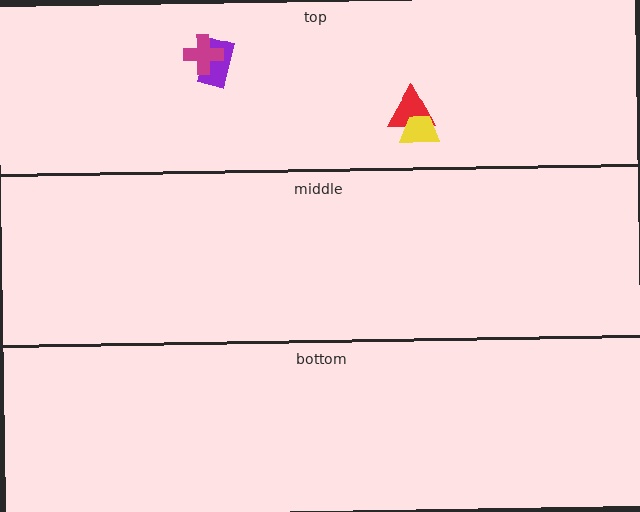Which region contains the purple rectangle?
The top region.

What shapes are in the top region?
The red triangle, the purple rectangle, the magenta cross, the yellow trapezoid.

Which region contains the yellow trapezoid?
The top region.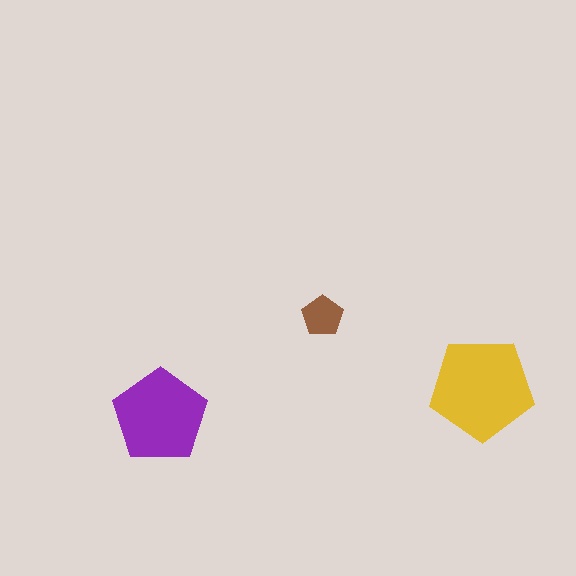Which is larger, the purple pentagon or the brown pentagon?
The purple one.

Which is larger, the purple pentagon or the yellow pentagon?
The yellow one.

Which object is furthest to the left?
The purple pentagon is leftmost.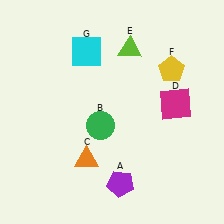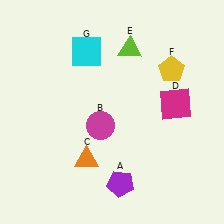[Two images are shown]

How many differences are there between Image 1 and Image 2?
There is 1 difference between the two images.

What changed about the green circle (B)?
In Image 1, B is green. In Image 2, it changed to magenta.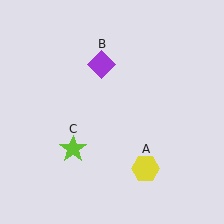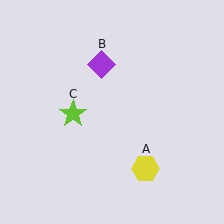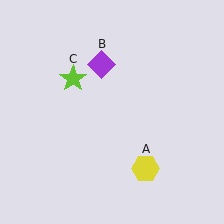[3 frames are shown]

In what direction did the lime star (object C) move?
The lime star (object C) moved up.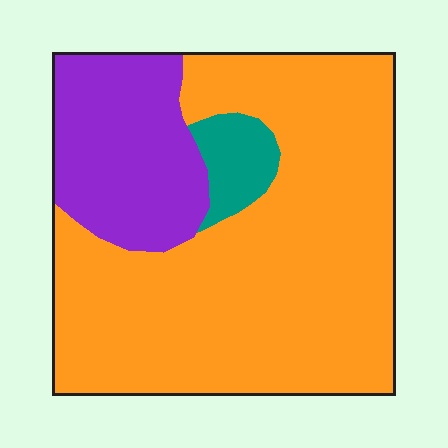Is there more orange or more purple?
Orange.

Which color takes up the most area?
Orange, at roughly 70%.